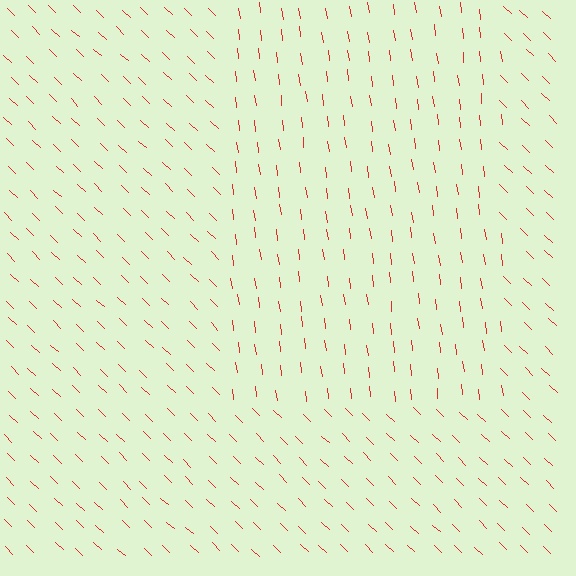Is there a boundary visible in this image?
Yes, there is a texture boundary formed by a change in line orientation.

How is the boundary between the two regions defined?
The boundary is defined purely by a change in line orientation (approximately 38 degrees difference). All lines are the same color and thickness.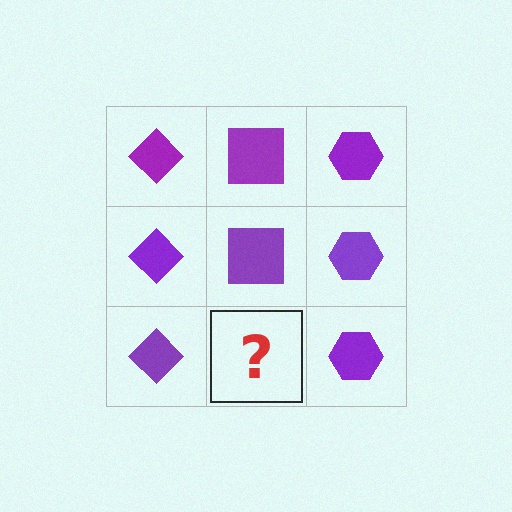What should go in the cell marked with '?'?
The missing cell should contain a purple square.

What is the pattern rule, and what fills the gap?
The rule is that each column has a consistent shape. The gap should be filled with a purple square.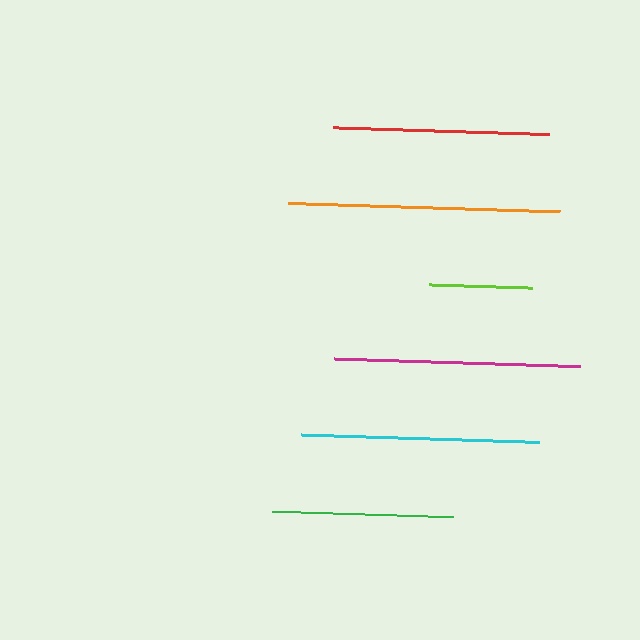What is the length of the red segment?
The red segment is approximately 216 pixels long.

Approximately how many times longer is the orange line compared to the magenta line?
The orange line is approximately 1.1 times the length of the magenta line.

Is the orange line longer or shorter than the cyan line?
The orange line is longer than the cyan line.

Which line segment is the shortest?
The lime line is the shortest at approximately 102 pixels.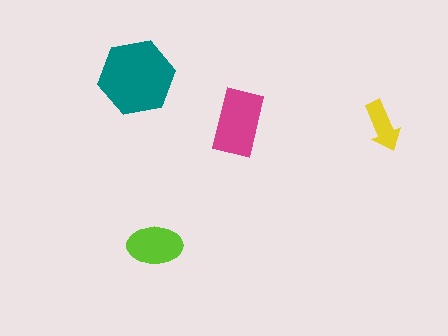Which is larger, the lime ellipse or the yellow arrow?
The lime ellipse.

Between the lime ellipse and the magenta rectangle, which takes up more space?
The magenta rectangle.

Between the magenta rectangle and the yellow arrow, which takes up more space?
The magenta rectangle.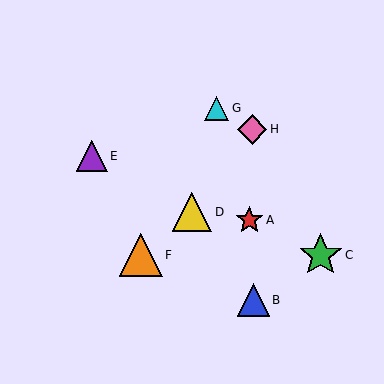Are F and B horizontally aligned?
No, F is at y≈255 and B is at y≈300.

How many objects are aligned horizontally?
2 objects (C, F) are aligned horizontally.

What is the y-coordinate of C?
Object C is at y≈255.